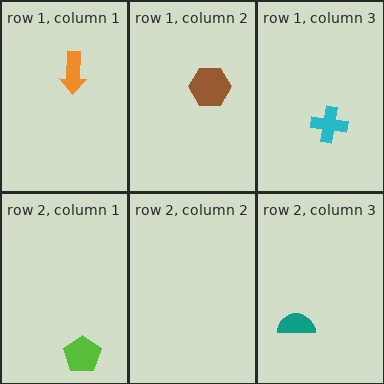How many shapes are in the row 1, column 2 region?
1.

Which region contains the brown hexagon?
The row 1, column 2 region.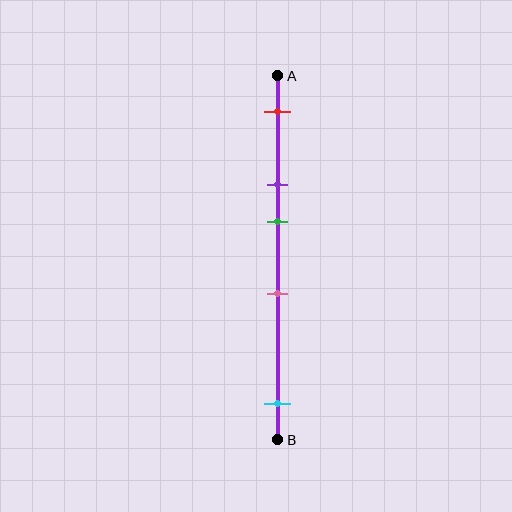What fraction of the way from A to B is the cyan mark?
The cyan mark is approximately 90% (0.9) of the way from A to B.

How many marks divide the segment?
There are 5 marks dividing the segment.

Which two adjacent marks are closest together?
The purple and green marks are the closest adjacent pair.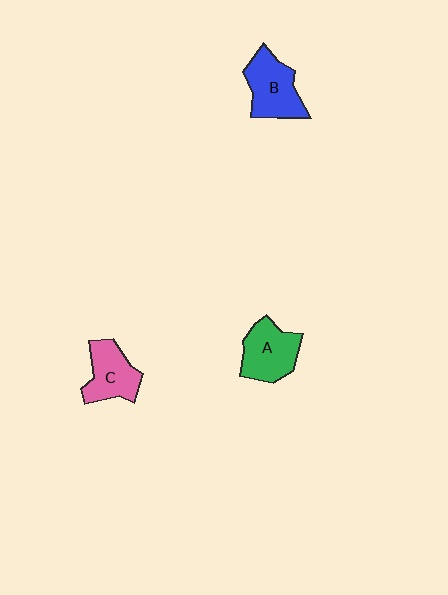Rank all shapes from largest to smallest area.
From largest to smallest: B (blue), A (green), C (pink).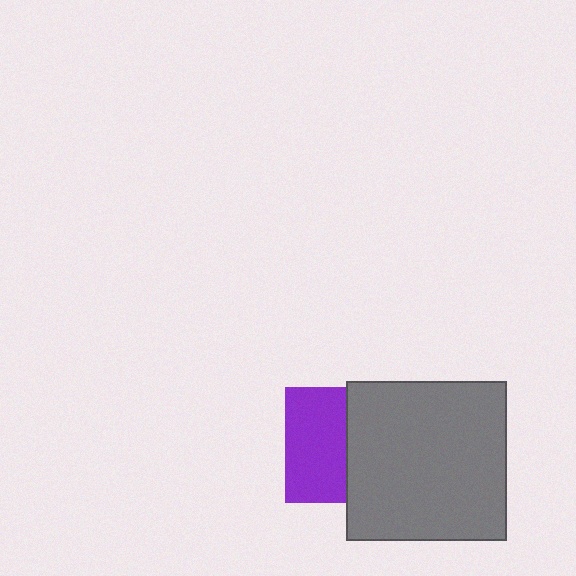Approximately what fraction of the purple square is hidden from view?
Roughly 48% of the purple square is hidden behind the gray square.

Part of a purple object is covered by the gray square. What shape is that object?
It is a square.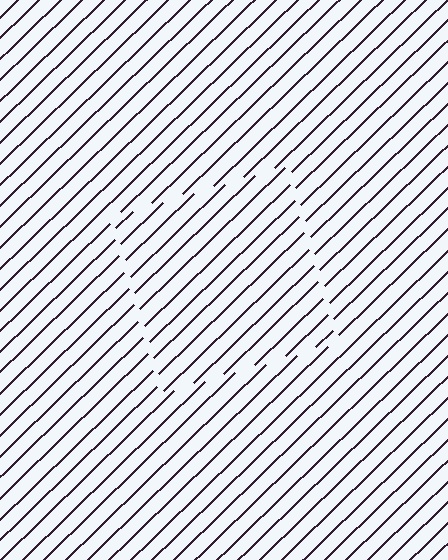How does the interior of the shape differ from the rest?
The interior of the shape contains the same grating, shifted by half a period — the contour is defined by the phase discontinuity where line-ends from the inner and outer gratings abut.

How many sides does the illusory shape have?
4 sides — the line-ends trace a square.